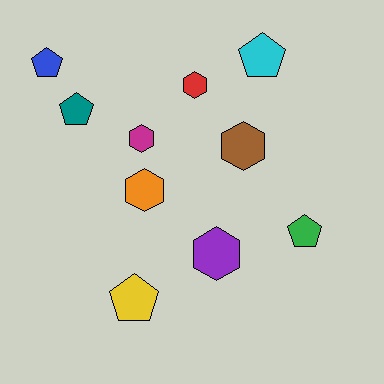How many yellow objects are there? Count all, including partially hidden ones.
There is 1 yellow object.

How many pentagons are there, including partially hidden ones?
There are 5 pentagons.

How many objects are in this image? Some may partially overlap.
There are 10 objects.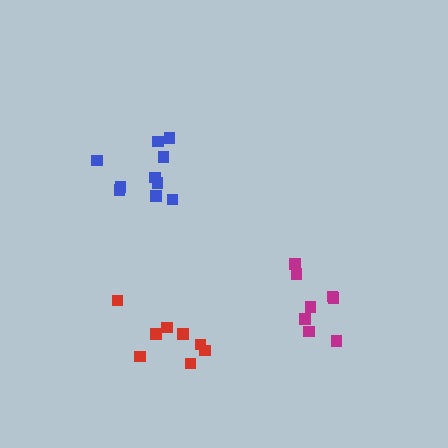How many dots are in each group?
Group 1: 8 dots, Group 2: 10 dots, Group 3: 9 dots (27 total).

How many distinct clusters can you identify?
There are 3 distinct clusters.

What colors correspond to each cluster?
The clusters are colored: red, blue, magenta.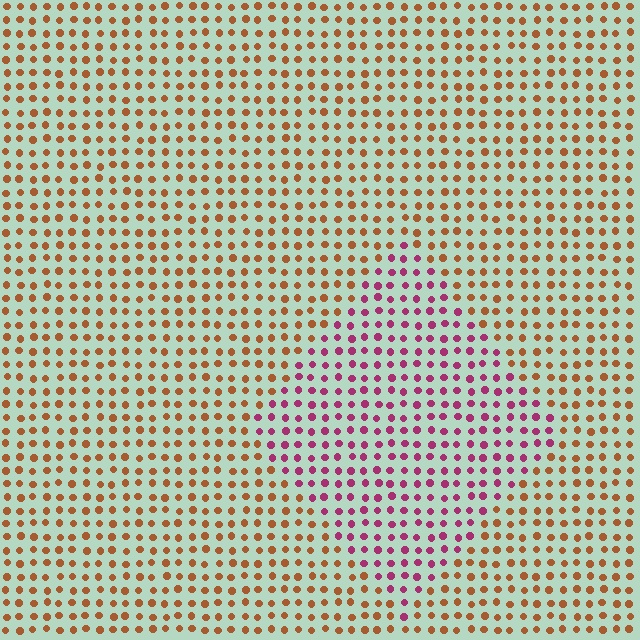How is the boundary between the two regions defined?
The boundary is defined purely by a slight shift in hue (about 55 degrees). Spacing, size, and orientation are identical on both sides.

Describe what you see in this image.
The image is filled with small brown elements in a uniform arrangement. A diamond-shaped region is visible where the elements are tinted to a slightly different hue, forming a subtle color boundary.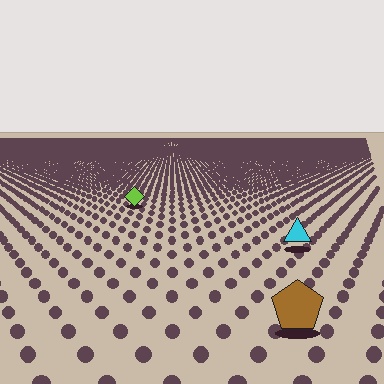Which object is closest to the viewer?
The brown pentagon is closest. The texture marks near it are larger and more spread out.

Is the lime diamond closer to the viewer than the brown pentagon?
No. The brown pentagon is closer — you can tell from the texture gradient: the ground texture is coarser near it.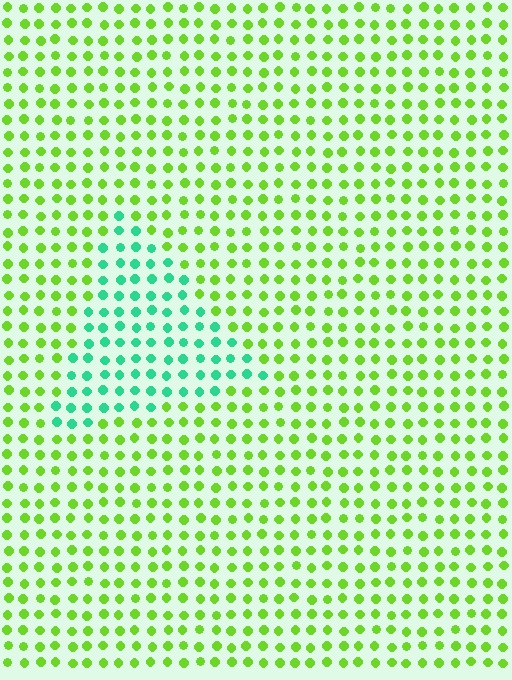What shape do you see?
I see a triangle.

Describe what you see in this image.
The image is filled with small lime elements in a uniform arrangement. A triangle-shaped region is visible where the elements are tinted to a slightly different hue, forming a subtle color boundary.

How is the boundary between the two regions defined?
The boundary is defined purely by a slight shift in hue (about 58 degrees). Spacing, size, and orientation are identical on both sides.